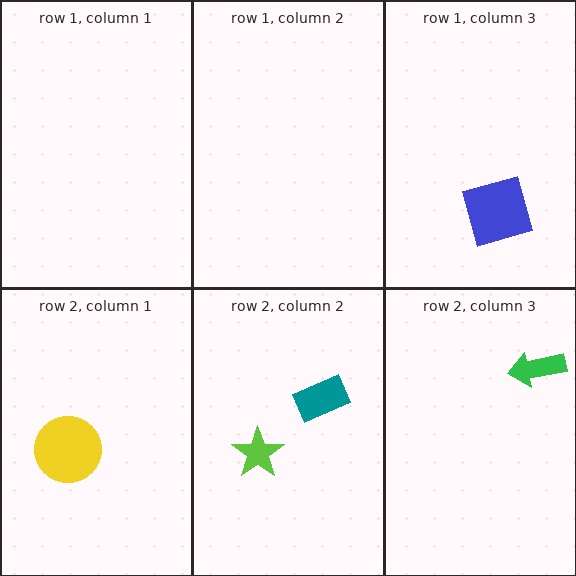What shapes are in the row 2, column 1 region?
The yellow circle.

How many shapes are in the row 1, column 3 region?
1.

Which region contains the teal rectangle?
The row 2, column 2 region.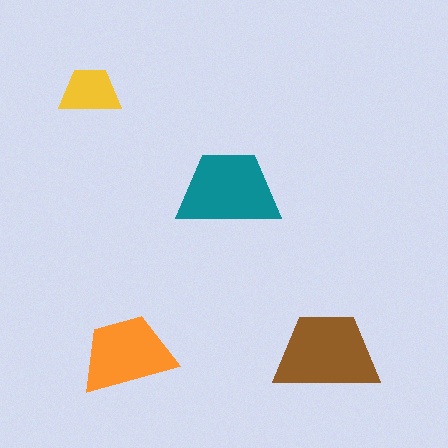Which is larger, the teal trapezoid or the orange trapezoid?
The teal one.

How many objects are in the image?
There are 4 objects in the image.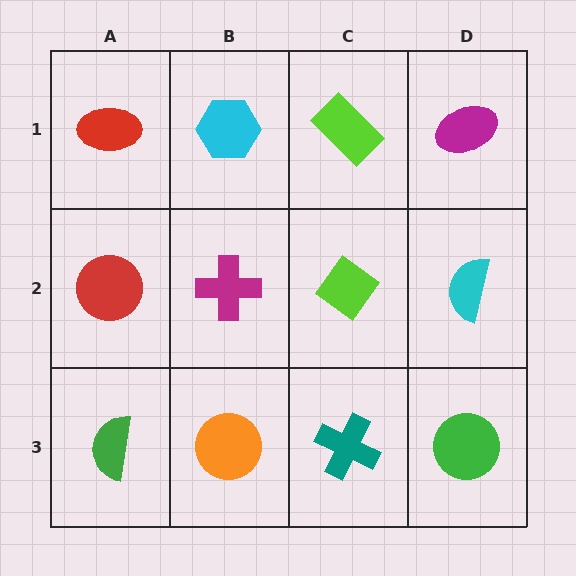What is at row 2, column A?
A red circle.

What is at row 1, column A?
A red ellipse.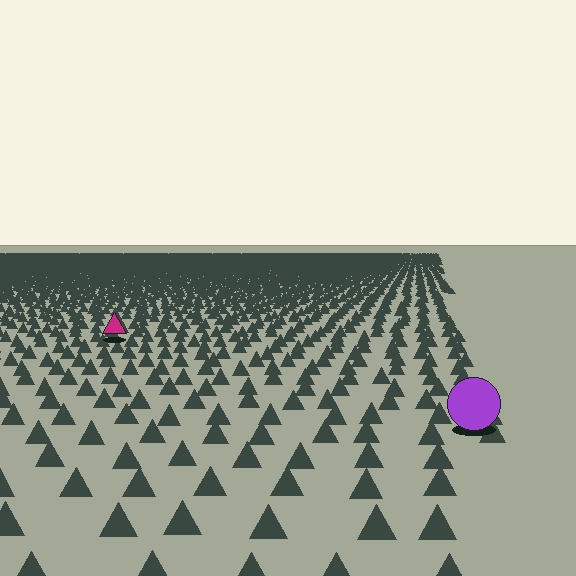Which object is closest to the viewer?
The purple circle is closest. The texture marks near it are larger and more spread out.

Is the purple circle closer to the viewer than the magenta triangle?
Yes. The purple circle is closer — you can tell from the texture gradient: the ground texture is coarser near it.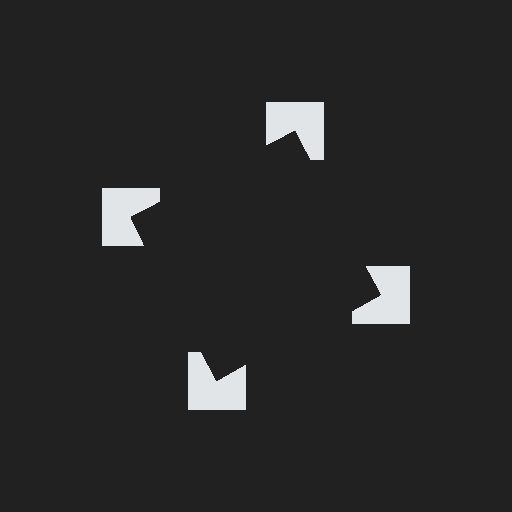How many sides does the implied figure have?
4 sides.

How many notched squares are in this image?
There are 4 — one at each vertex of the illusory square.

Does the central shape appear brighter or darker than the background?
It typically appears slightly darker than the background, even though no actual brightness change is drawn.